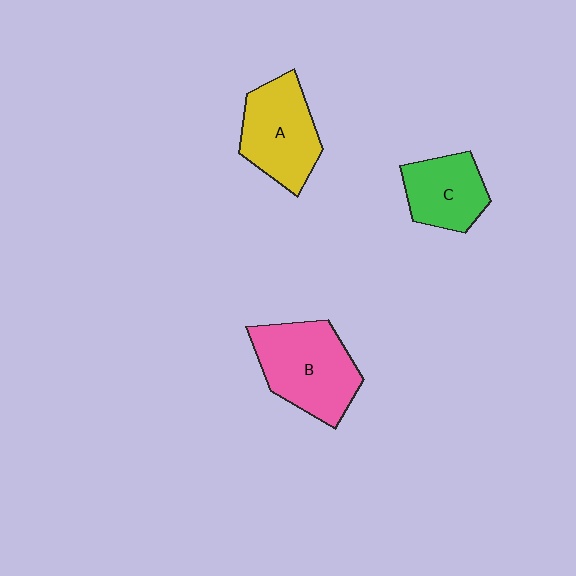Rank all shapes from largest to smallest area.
From largest to smallest: B (pink), A (yellow), C (green).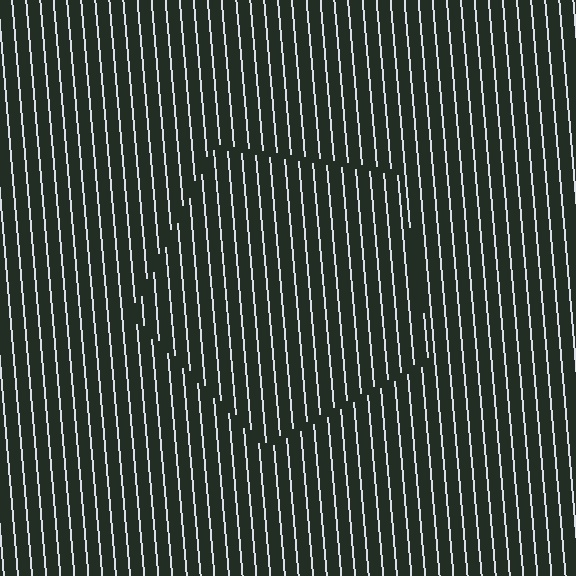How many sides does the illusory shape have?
5 sides — the line-ends trace a pentagon.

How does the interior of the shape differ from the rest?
The interior of the shape contains the same grating, shifted by half a period — the contour is defined by the phase discontinuity where line-ends from the inner and outer gratings abut.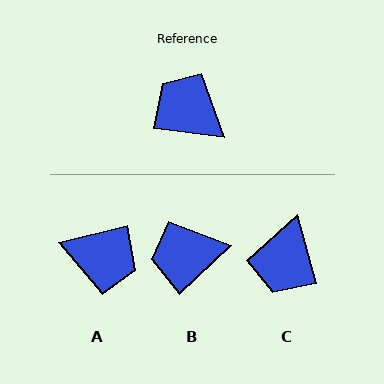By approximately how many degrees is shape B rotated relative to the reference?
Approximately 51 degrees counter-clockwise.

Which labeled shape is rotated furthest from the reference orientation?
A, about 159 degrees away.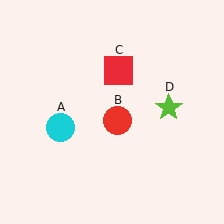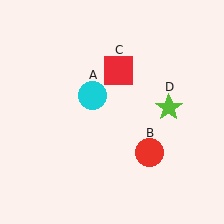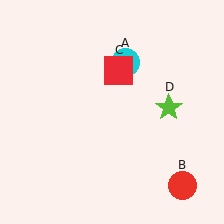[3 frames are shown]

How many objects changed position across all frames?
2 objects changed position: cyan circle (object A), red circle (object B).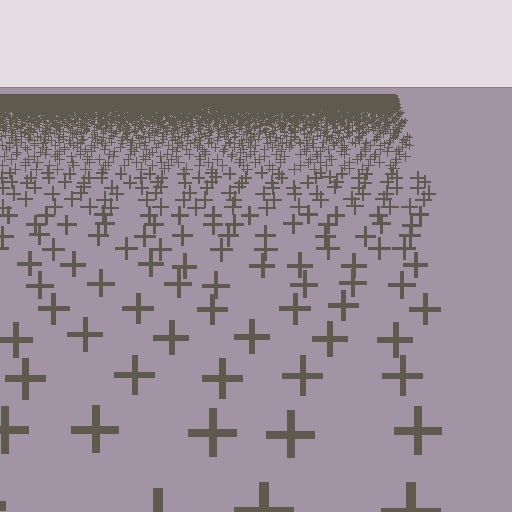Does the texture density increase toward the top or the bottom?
Density increases toward the top.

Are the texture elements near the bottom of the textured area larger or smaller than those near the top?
Larger. Near the bottom, elements are closer to the viewer and appear at a bigger on-screen size.